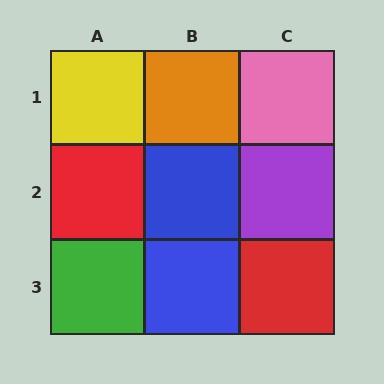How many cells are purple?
1 cell is purple.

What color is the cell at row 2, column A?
Red.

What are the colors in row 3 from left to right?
Green, blue, red.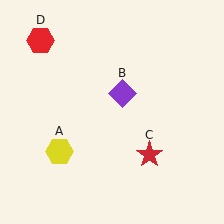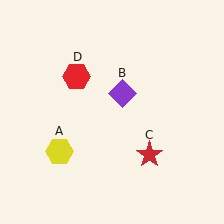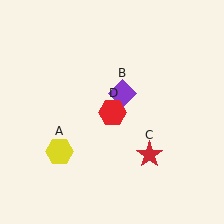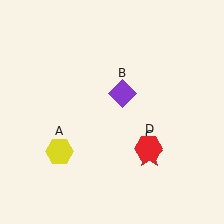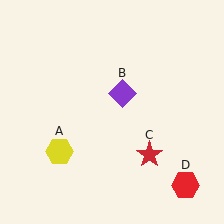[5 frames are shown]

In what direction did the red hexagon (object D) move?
The red hexagon (object D) moved down and to the right.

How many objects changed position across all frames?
1 object changed position: red hexagon (object D).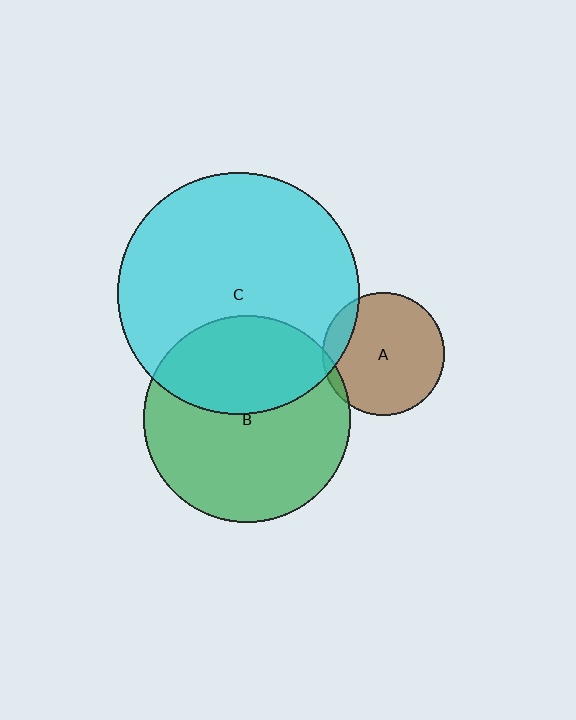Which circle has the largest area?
Circle C (cyan).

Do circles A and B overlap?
Yes.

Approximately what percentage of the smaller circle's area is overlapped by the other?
Approximately 5%.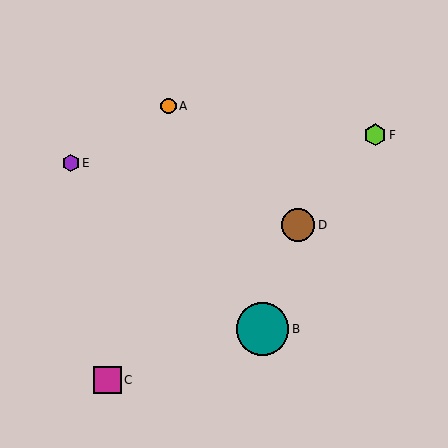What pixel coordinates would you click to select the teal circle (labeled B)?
Click at (263, 329) to select the teal circle B.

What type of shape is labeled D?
Shape D is a brown circle.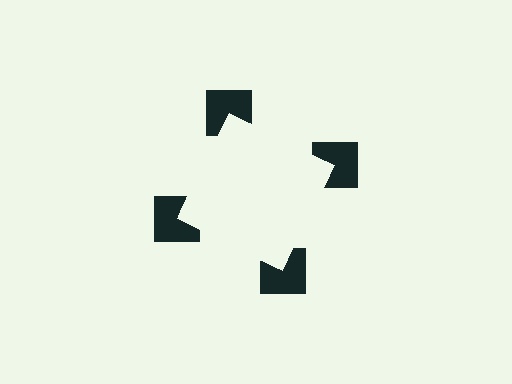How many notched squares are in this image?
There are 4 — one at each vertex of the illusory square.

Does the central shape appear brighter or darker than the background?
It typically appears slightly brighter than the background, even though no actual brightness change is drawn.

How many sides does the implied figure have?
4 sides.